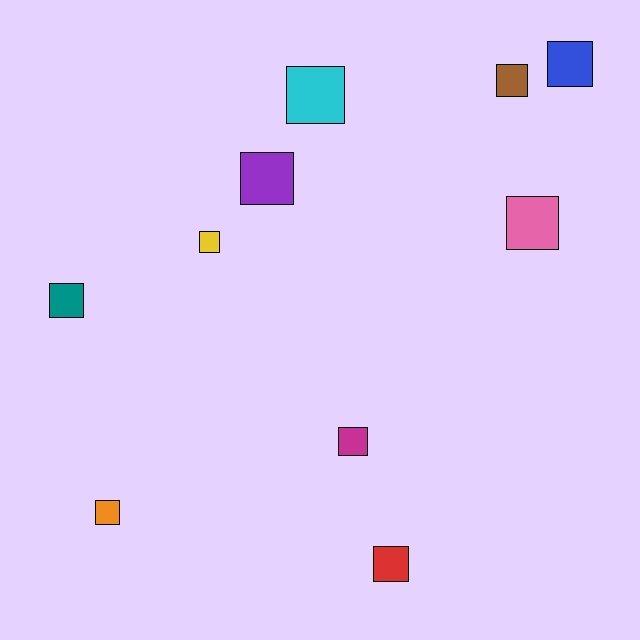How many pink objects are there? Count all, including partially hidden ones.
There is 1 pink object.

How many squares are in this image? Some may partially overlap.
There are 10 squares.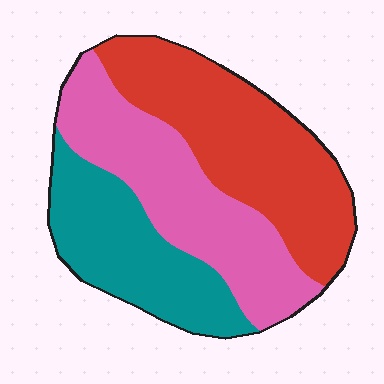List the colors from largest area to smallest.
From largest to smallest: red, pink, teal.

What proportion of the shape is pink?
Pink covers around 35% of the shape.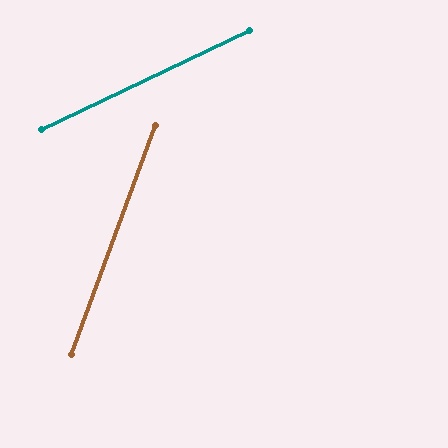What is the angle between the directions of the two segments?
Approximately 44 degrees.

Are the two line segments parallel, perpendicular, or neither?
Neither parallel nor perpendicular — they differ by about 44°.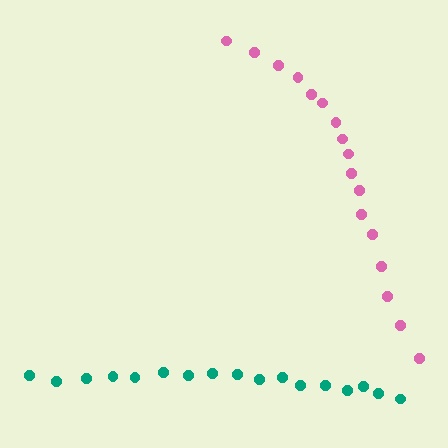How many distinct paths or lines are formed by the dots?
There are 2 distinct paths.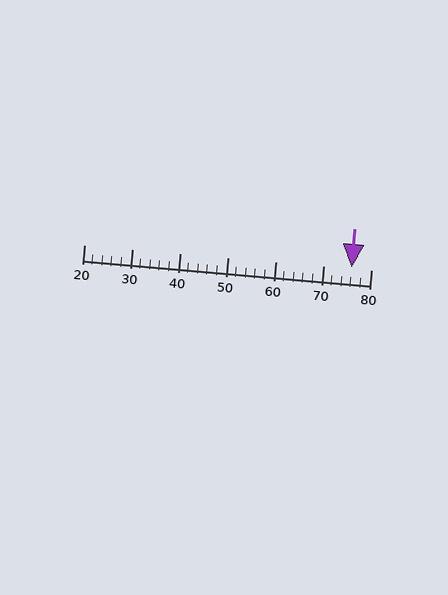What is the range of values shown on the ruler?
The ruler shows values from 20 to 80.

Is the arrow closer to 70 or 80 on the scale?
The arrow is closer to 80.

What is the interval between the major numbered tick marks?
The major tick marks are spaced 10 units apart.